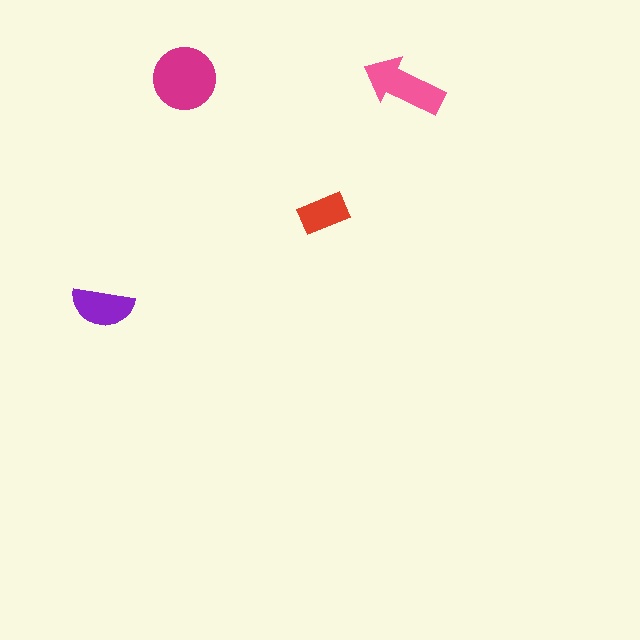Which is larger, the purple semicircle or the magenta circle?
The magenta circle.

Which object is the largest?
The magenta circle.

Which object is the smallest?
The red rectangle.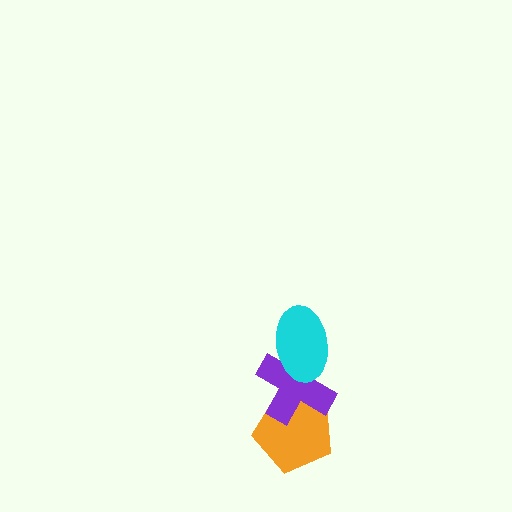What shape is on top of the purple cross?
The cyan ellipse is on top of the purple cross.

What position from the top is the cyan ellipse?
The cyan ellipse is 1st from the top.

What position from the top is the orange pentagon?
The orange pentagon is 3rd from the top.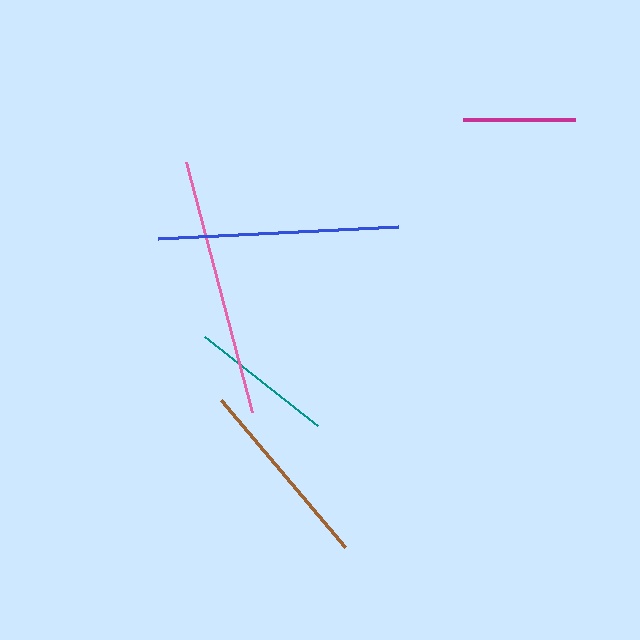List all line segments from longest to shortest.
From longest to shortest: pink, blue, brown, teal, magenta.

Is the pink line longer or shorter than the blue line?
The pink line is longer than the blue line.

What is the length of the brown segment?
The brown segment is approximately 193 pixels long.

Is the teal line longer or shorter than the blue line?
The blue line is longer than the teal line.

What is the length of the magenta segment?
The magenta segment is approximately 112 pixels long.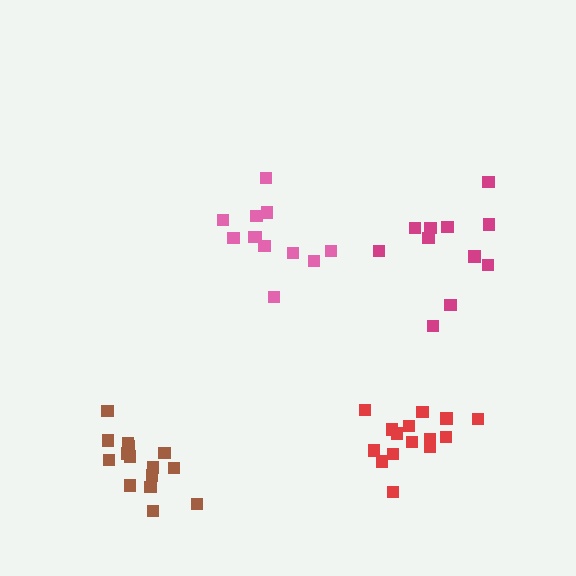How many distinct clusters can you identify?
There are 4 distinct clusters.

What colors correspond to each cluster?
The clusters are colored: magenta, red, pink, brown.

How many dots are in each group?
Group 1: 11 dots, Group 2: 15 dots, Group 3: 12 dots, Group 4: 15 dots (53 total).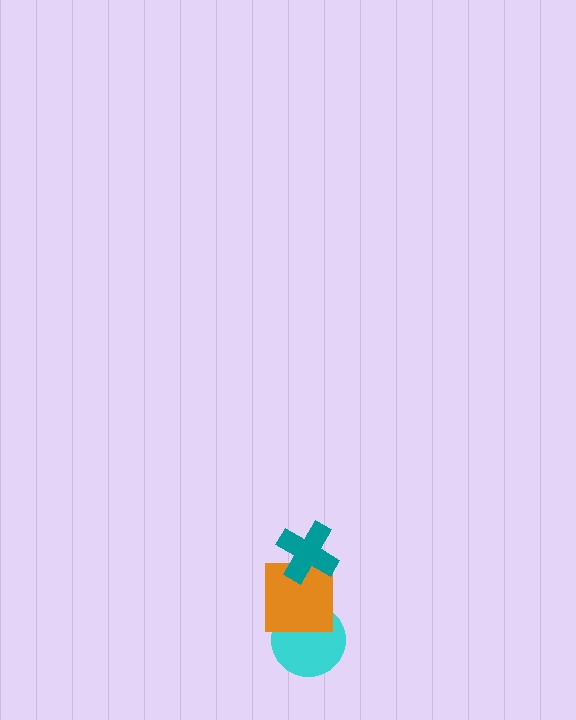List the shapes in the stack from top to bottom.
From top to bottom: the teal cross, the orange square, the cyan circle.